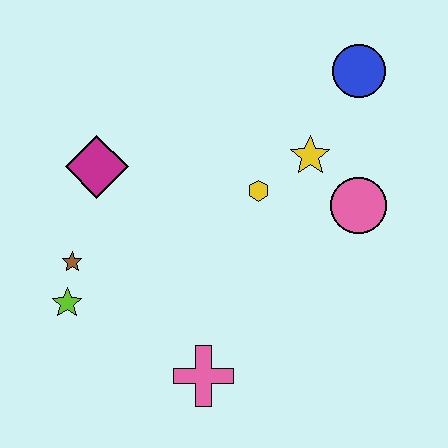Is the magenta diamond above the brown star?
Yes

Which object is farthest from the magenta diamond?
The blue circle is farthest from the magenta diamond.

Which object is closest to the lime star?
The brown star is closest to the lime star.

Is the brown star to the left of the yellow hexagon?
Yes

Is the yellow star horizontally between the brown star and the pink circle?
Yes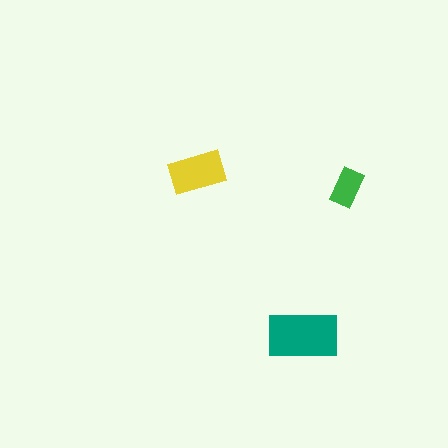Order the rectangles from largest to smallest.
the teal one, the yellow one, the green one.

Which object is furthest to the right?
The green rectangle is rightmost.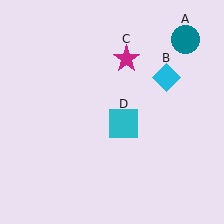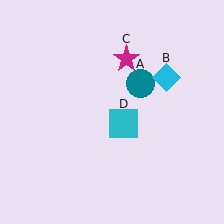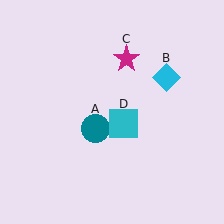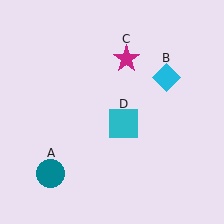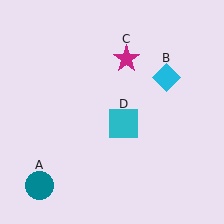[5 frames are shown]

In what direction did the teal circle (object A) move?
The teal circle (object A) moved down and to the left.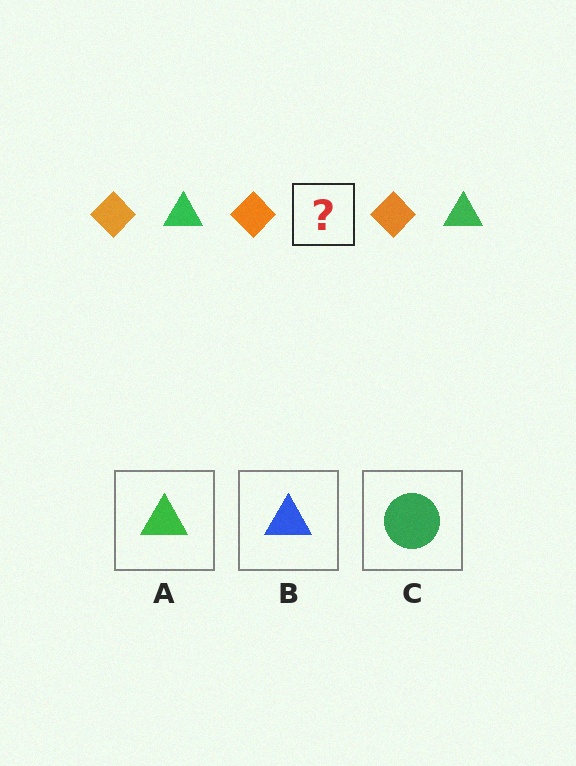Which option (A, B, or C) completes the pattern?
A.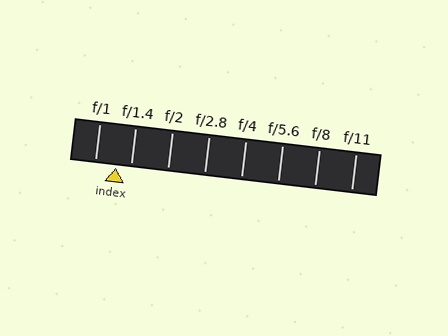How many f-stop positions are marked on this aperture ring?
There are 8 f-stop positions marked.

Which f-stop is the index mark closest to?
The index mark is closest to f/1.4.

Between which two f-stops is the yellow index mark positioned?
The index mark is between f/1 and f/1.4.